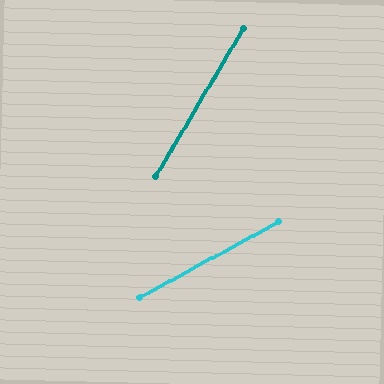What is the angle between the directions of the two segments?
Approximately 31 degrees.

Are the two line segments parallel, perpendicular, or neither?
Neither parallel nor perpendicular — they differ by about 31°.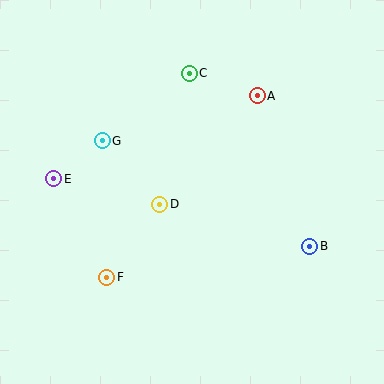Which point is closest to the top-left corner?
Point G is closest to the top-left corner.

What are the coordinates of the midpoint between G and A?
The midpoint between G and A is at (180, 118).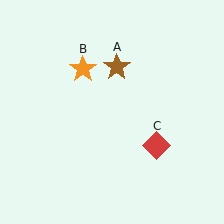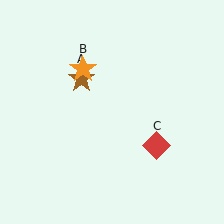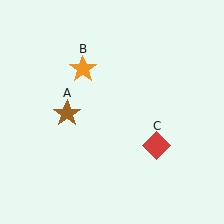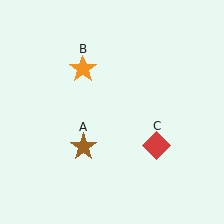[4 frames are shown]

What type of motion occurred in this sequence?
The brown star (object A) rotated counterclockwise around the center of the scene.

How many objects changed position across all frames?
1 object changed position: brown star (object A).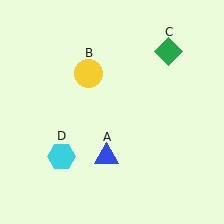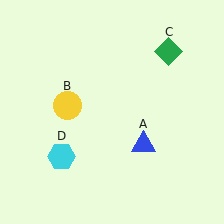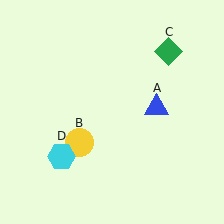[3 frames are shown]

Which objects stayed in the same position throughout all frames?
Green diamond (object C) and cyan hexagon (object D) remained stationary.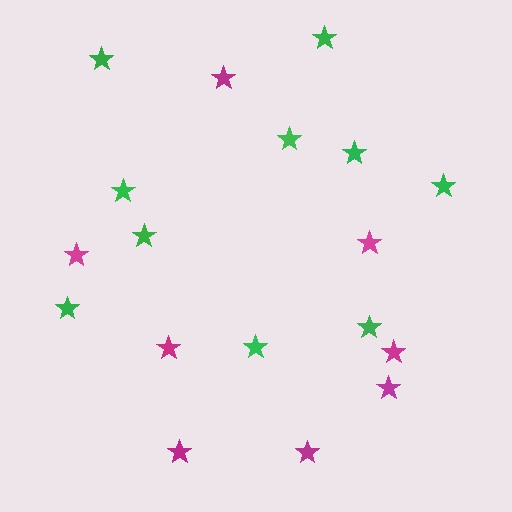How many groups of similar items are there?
There are 2 groups: one group of magenta stars (8) and one group of green stars (10).